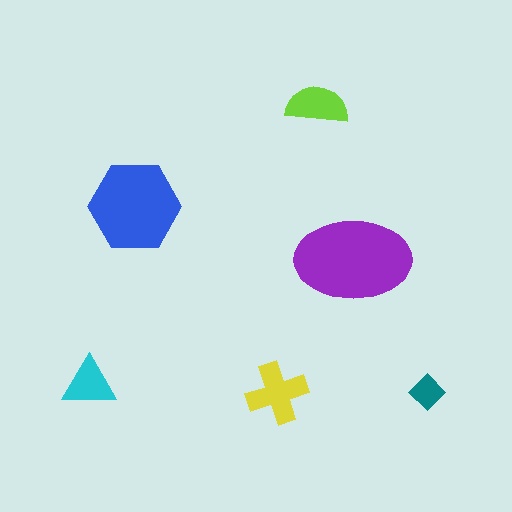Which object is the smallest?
The teal diamond.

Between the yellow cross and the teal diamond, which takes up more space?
The yellow cross.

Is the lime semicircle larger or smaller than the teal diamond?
Larger.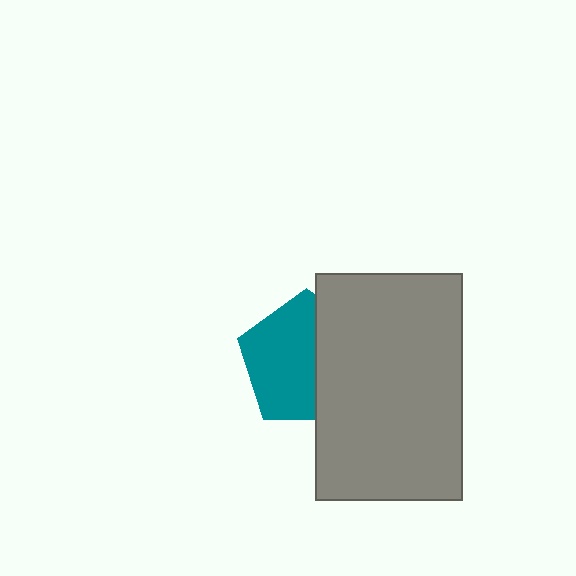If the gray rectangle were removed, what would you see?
You would see the complete teal pentagon.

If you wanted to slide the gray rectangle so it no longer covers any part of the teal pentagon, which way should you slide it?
Slide it right — that is the most direct way to separate the two shapes.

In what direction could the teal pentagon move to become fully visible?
The teal pentagon could move left. That would shift it out from behind the gray rectangle entirely.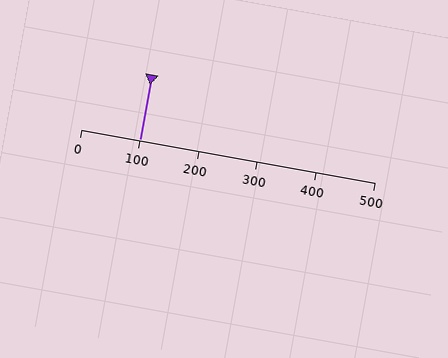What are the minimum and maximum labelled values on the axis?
The axis runs from 0 to 500.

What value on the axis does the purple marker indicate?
The marker indicates approximately 100.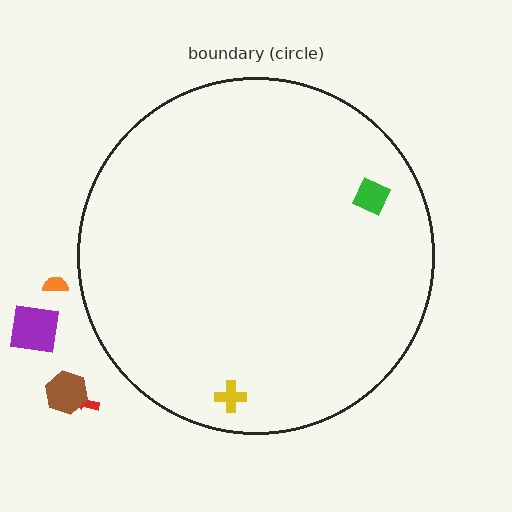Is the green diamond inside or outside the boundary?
Inside.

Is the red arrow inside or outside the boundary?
Outside.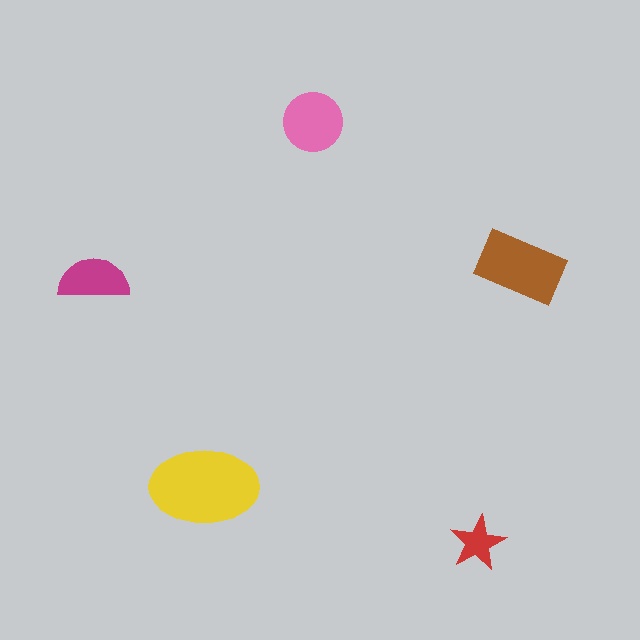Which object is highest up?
The pink circle is topmost.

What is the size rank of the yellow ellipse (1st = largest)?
1st.